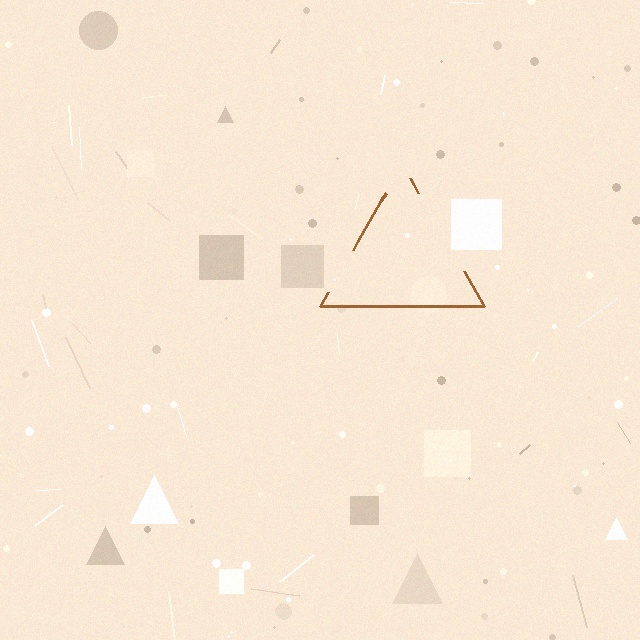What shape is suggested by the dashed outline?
The dashed outline suggests a triangle.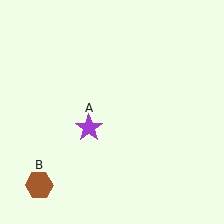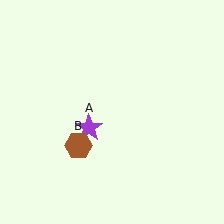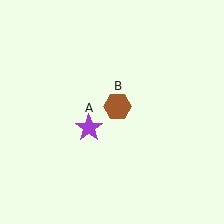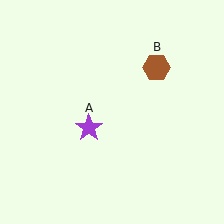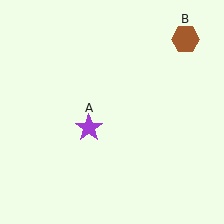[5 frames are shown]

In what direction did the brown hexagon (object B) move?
The brown hexagon (object B) moved up and to the right.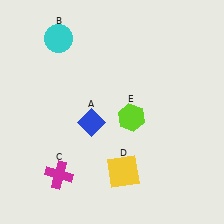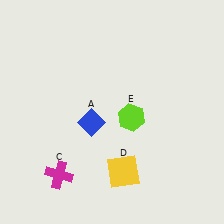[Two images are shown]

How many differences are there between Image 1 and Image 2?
There is 1 difference between the two images.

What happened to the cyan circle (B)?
The cyan circle (B) was removed in Image 2. It was in the top-left area of Image 1.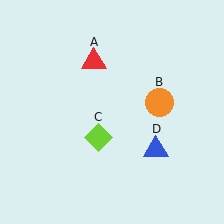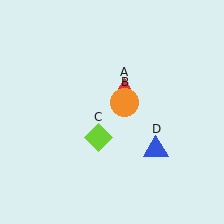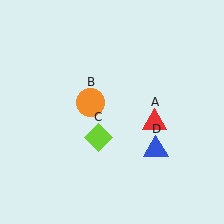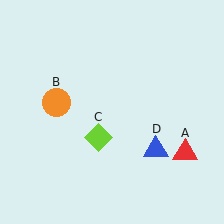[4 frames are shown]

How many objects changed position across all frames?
2 objects changed position: red triangle (object A), orange circle (object B).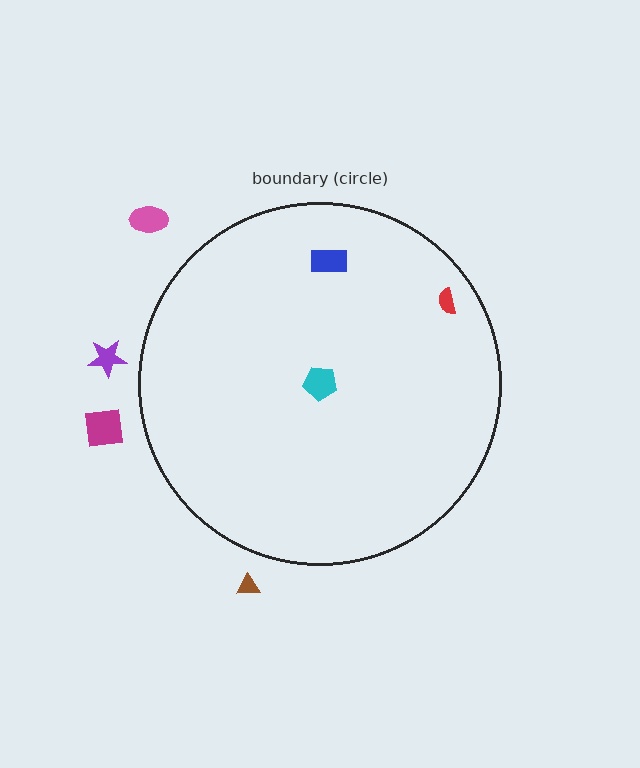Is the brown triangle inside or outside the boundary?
Outside.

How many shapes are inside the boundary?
3 inside, 4 outside.